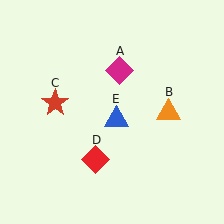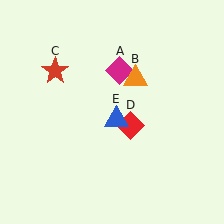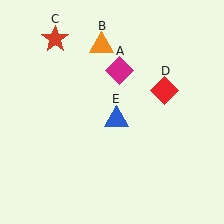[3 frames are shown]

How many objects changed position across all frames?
3 objects changed position: orange triangle (object B), red star (object C), red diamond (object D).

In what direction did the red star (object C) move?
The red star (object C) moved up.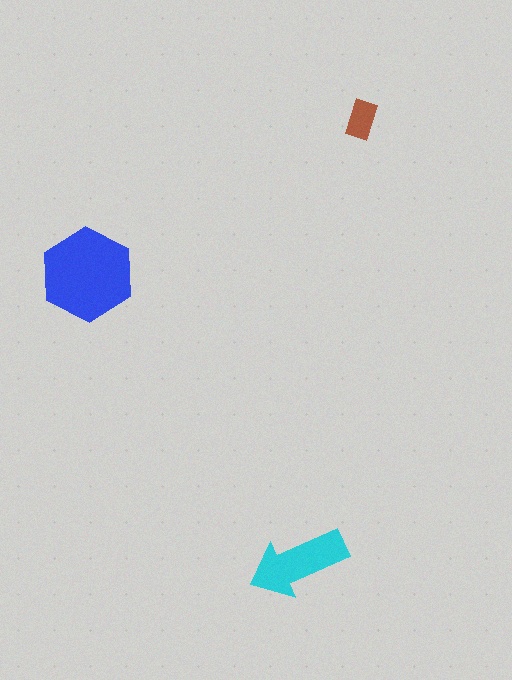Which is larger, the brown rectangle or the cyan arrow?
The cyan arrow.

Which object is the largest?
The blue hexagon.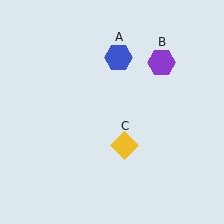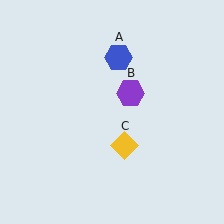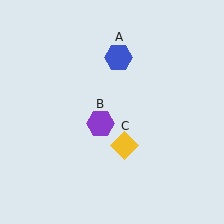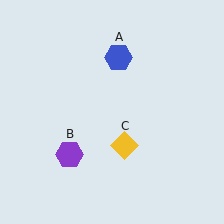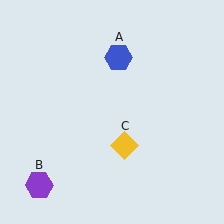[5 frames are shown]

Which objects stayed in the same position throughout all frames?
Blue hexagon (object A) and yellow diamond (object C) remained stationary.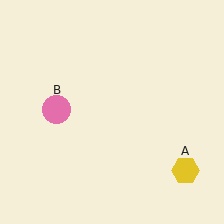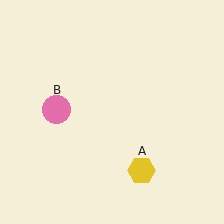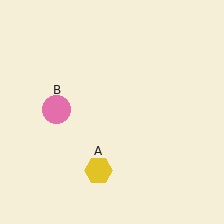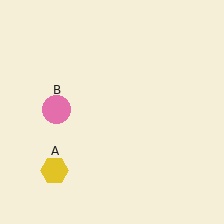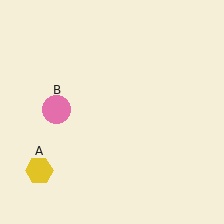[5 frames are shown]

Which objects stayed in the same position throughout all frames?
Pink circle (object B) remained stationary.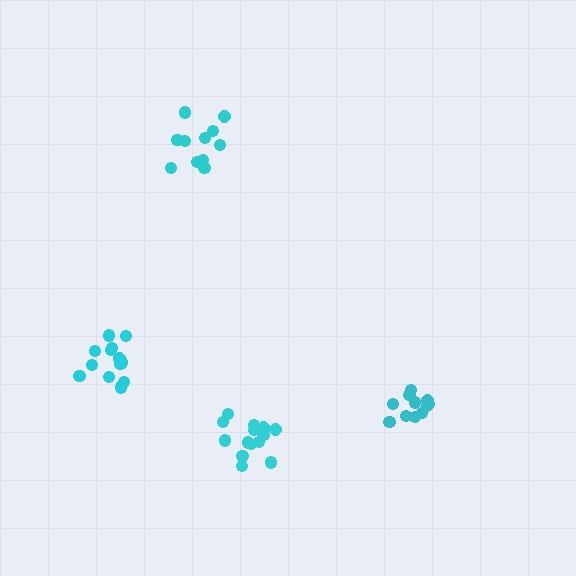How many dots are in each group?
Group 1: 14 dots, Group 2: 13 dots, Group 3: 11 dots, Group 4: 11 dots (49 total).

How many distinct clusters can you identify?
There are 4 distinct clusters.